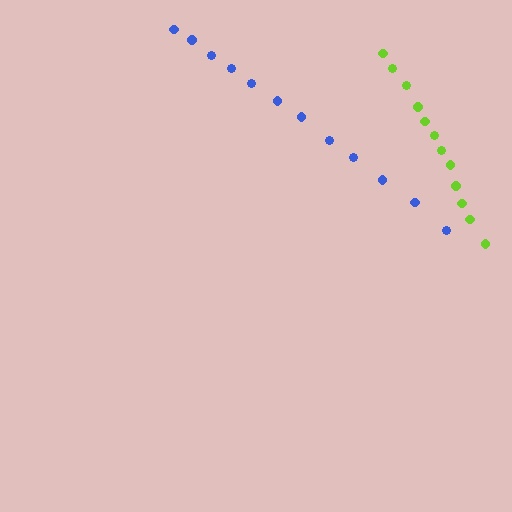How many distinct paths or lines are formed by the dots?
There are 2 distinct paths.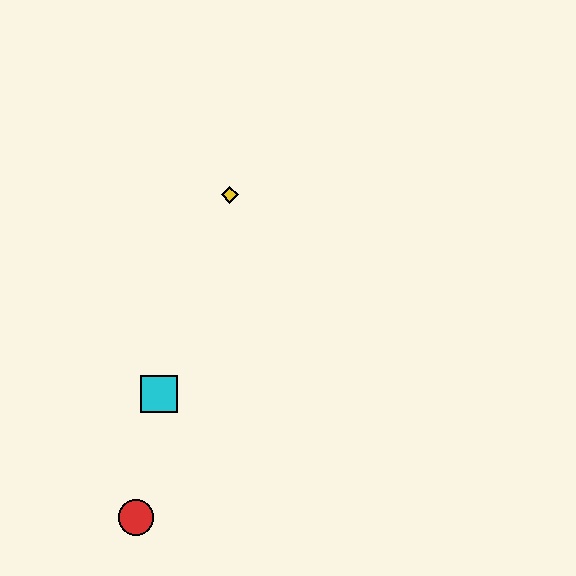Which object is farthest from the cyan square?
The yellow diamond is farthest from the cyan square.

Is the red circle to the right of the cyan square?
No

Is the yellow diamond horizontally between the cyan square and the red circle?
No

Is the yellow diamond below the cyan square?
No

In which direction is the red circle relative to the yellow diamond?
The red circle is below the yellow diamond.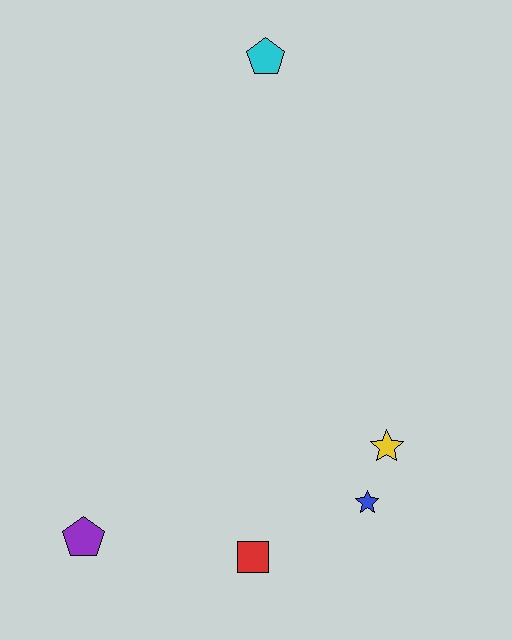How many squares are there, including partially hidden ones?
There is 1 square.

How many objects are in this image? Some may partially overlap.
There are 5 objects.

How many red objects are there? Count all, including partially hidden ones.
There is 1 red object.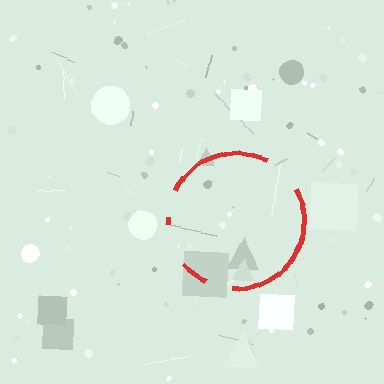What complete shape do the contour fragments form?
The contour fragments form a circle.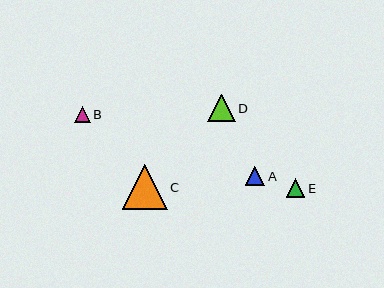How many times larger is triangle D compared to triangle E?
Triangle D is approximately 1.5 times the size of triangle E.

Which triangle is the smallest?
Triangle B is the smallest with a size of approximately 16 pixels.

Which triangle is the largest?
Triangle C is the largest with a size of approximately 45 pixels.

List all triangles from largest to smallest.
From largest to smallest: C, D, A, E, B.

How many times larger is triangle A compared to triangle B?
Triangle A is approximately 1.2 times the size of triangle B.